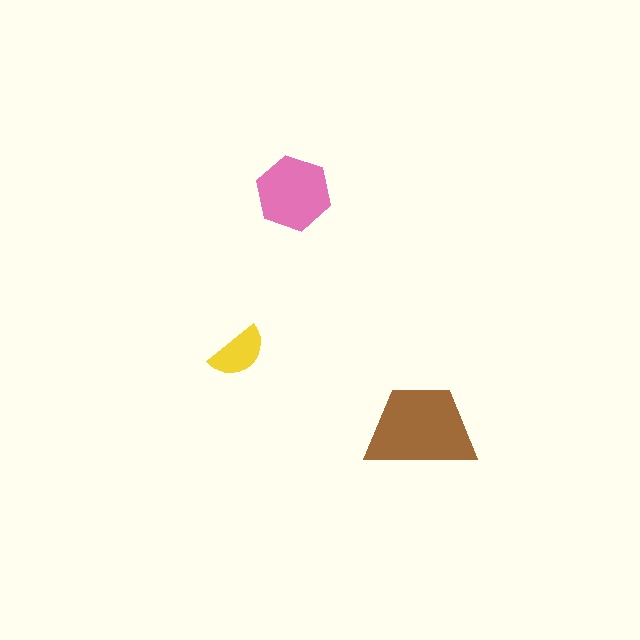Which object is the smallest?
The yellow semicircle.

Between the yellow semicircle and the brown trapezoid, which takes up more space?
The brown trapezoid.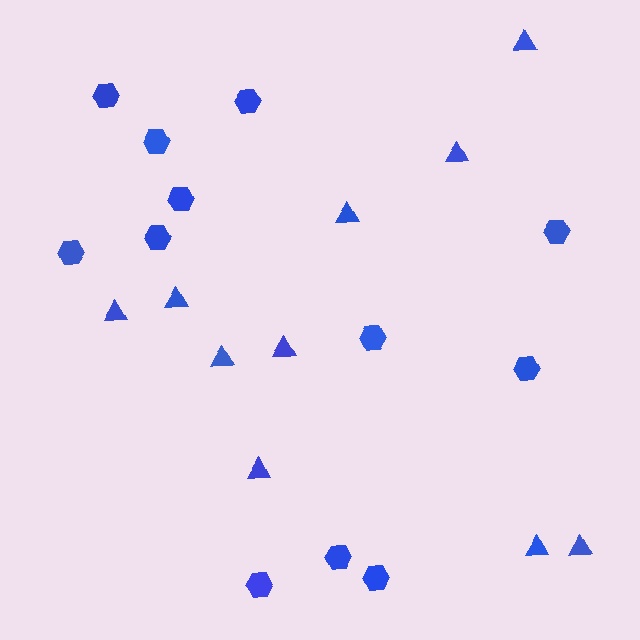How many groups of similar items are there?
There are 2 groups: one group of hexagons (12) and one group of triangles (10).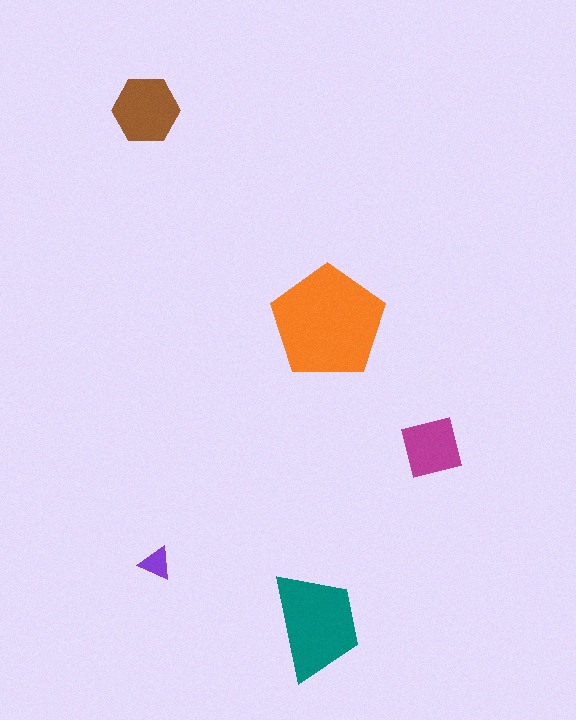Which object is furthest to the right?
The magenta square is rightmost.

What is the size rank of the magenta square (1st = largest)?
4th.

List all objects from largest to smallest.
The orange pentagon, the teal trapezoid, the brown hexagon, the magenta square, the purple triangle.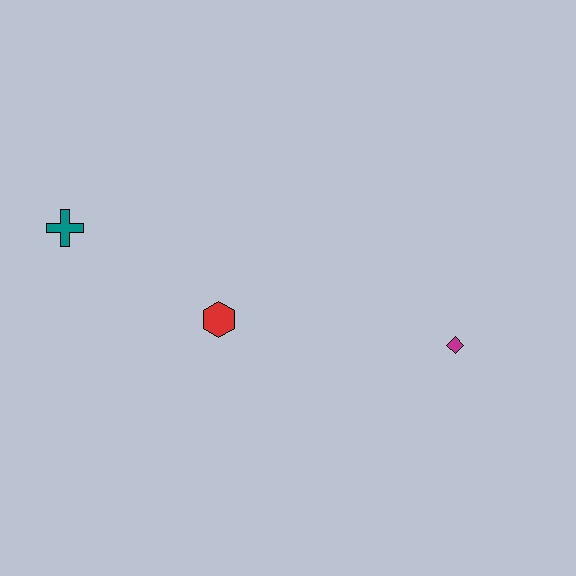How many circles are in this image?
There are no circles.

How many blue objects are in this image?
There are no blue objects.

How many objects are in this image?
There are 3 objects.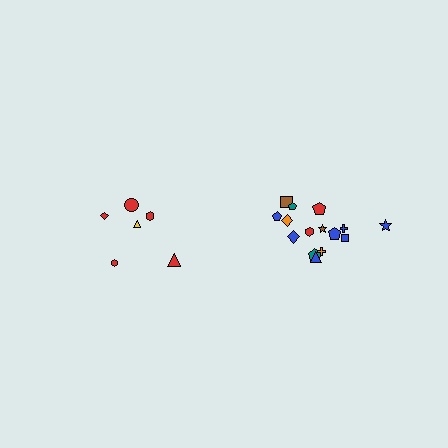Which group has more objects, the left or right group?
The right group.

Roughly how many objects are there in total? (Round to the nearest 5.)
Roughly 20 objects in total.